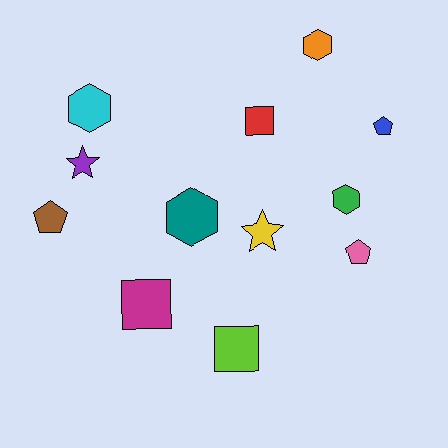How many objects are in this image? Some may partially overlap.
There are 12 objects.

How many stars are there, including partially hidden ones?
There are 2 stars.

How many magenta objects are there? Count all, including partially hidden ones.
There is 1 magenta object.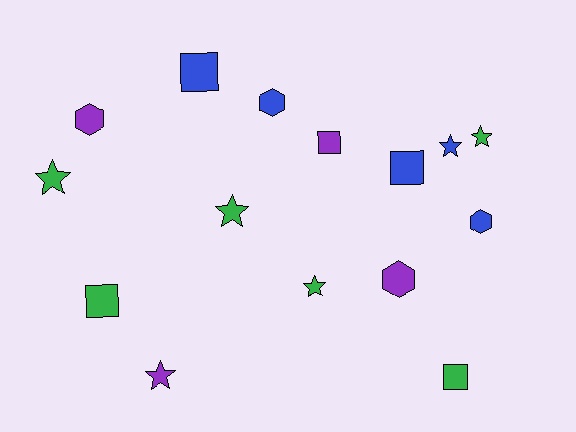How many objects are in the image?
There are 15 objects.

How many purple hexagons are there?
There are 2 purple hexagons.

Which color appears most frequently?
Green, with 6 objects.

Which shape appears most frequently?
Star, with 6 objects.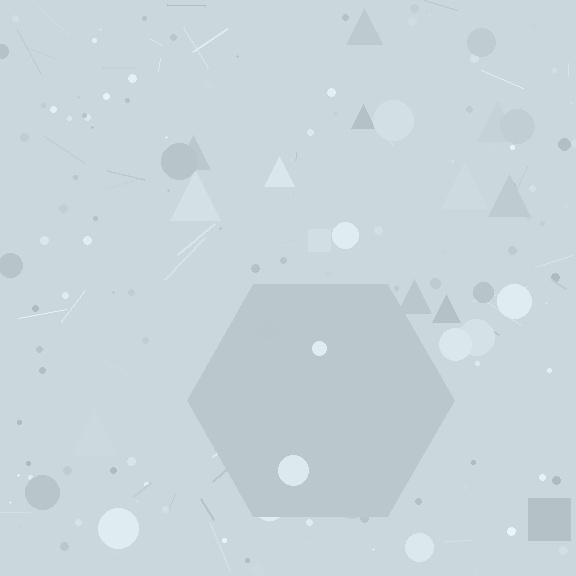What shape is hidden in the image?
A hexagon is hidden in the image.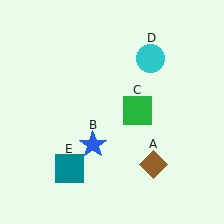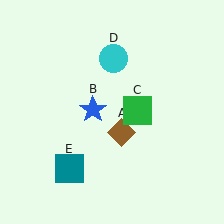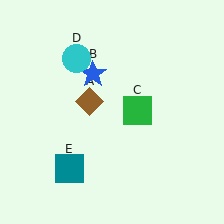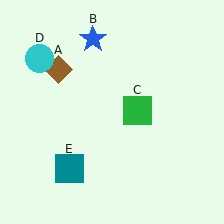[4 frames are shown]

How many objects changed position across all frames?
3 objects changed position: brown diamond (object A), blue star (object B), cyan circle (object D).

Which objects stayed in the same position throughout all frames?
Green square (object C) and teal square (object E) remained stationary.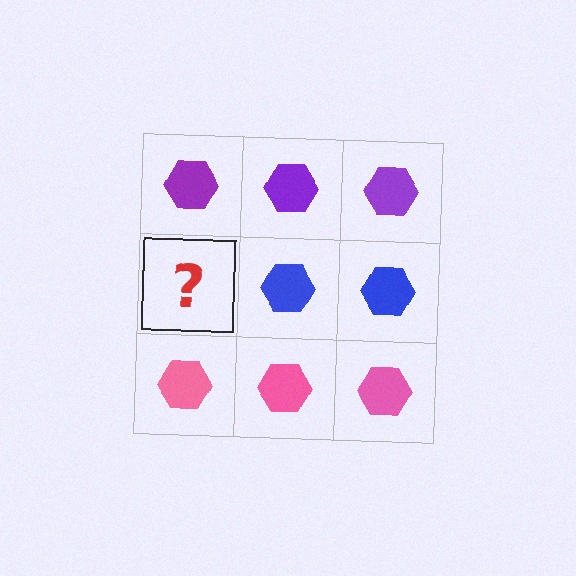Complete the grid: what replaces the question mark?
The question mark should be replaced with a blue hexagon.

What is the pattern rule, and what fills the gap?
The rule is that each row has a consistent color. The gap should be filled with a blue hexagon.